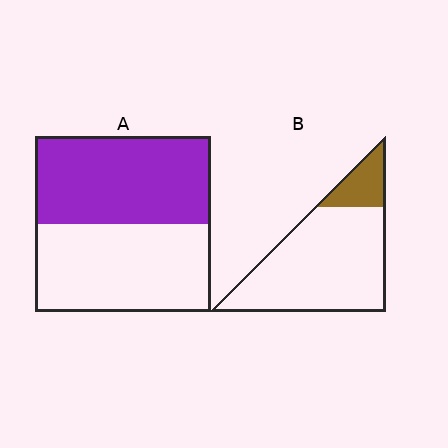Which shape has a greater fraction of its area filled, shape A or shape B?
Shape A.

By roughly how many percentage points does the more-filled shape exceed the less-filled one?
By roughly 35 percentage points (A over B).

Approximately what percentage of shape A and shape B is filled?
A is approximately 50% and B is approximately 15%.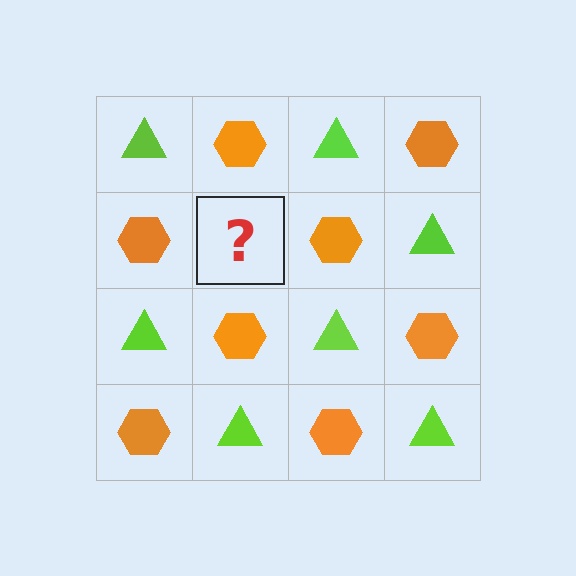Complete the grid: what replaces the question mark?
The question mark should be replaced with a lime triangle.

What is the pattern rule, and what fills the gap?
The rule is that it alternates lime triangle and orange hexagon in a checkerboard pattern. The gap should be filled with a lime triangle.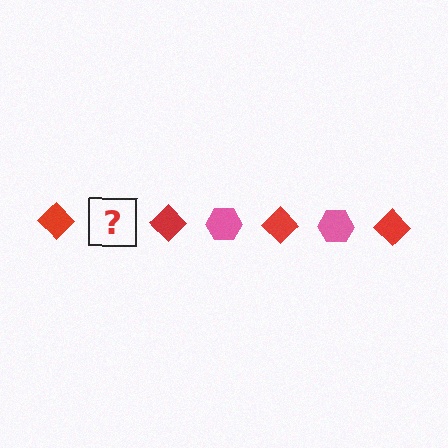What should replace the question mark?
The question mark should be replaced with a pink hexagon.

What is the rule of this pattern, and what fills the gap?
The rule is that the pattern alternates between red diamond and pink hexagon. The gap should be filled with a pink hexagon.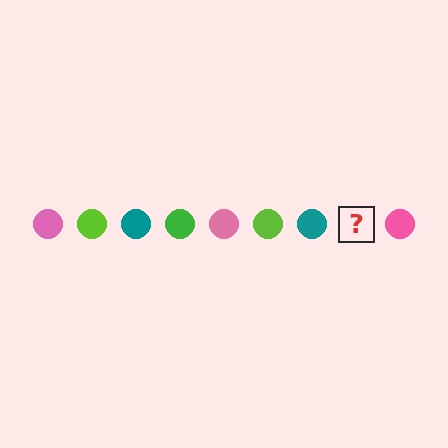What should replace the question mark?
The question mark should be replaced with a green circle.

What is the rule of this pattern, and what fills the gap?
The rule is that the pattern cycles through pink, lime, teal, green circles. The gap should be filled with a green circle.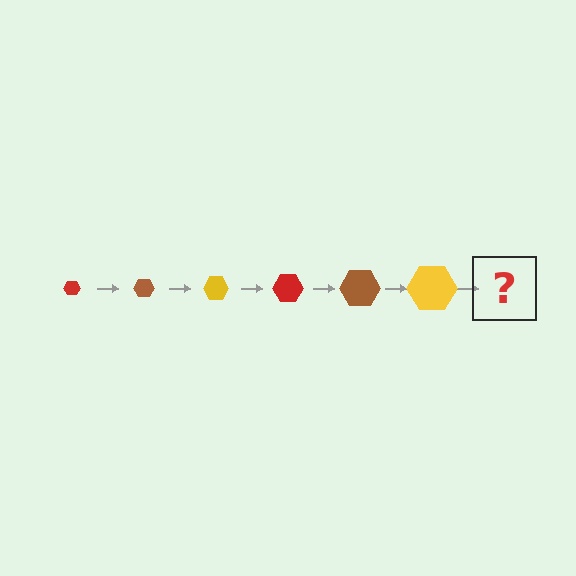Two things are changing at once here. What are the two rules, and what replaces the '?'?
The two rules are that the hexagon grows larger each step and the color cycles through red, brown, and yellow. The '?' should be a red hexagon, larger than the previous one.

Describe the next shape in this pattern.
It should be a red hexagon, larger than the previous one.